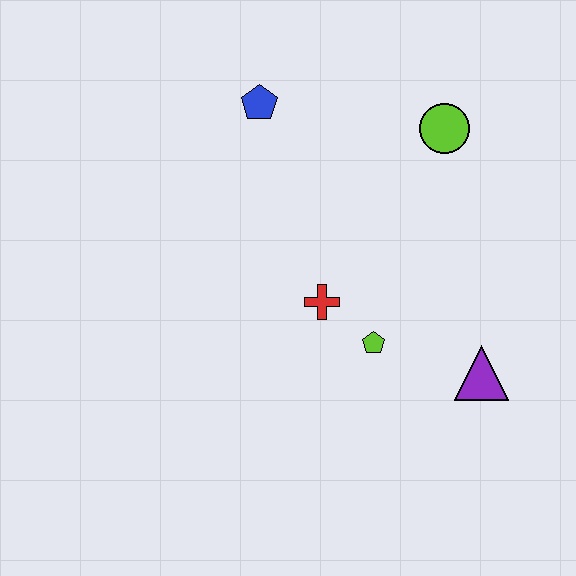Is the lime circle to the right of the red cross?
Yes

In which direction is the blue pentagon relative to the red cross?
The blue pentagon is above the red cross.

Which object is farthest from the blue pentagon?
The purple triangle is farthest from the blue pentagon.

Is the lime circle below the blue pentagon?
Yes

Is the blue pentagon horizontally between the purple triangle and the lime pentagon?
No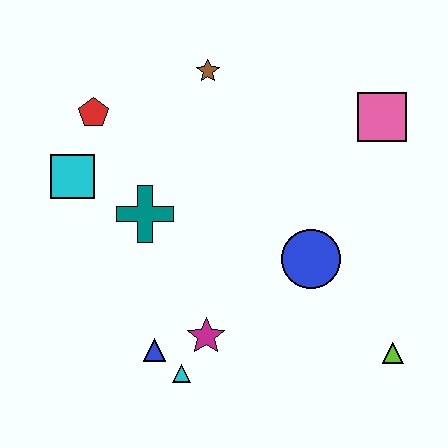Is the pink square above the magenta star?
Yes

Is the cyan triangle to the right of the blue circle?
No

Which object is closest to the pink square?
The blue circle is closest to the pink square.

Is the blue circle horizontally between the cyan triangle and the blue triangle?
No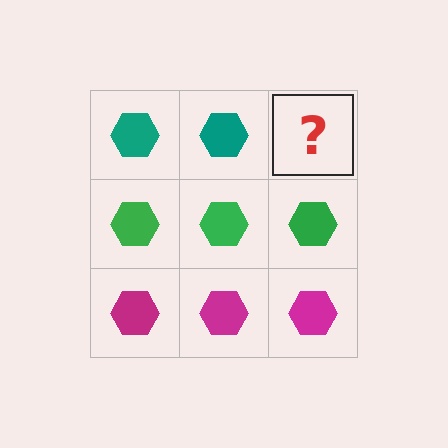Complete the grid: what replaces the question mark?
The question mark should be replaced with a teal hexagon.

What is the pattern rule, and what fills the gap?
The rule is that each row has a consistent color. The gap should be filled with a teal hexagon.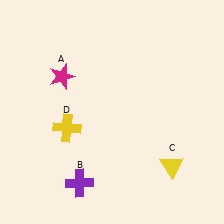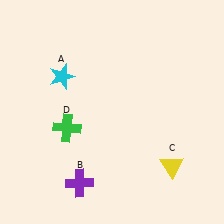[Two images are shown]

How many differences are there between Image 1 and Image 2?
There are 2 differences between the two images.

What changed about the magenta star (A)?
In Image 1, A is magenta. In Image 2, it changed to cyan.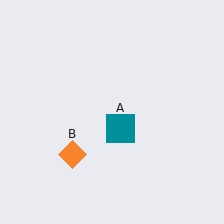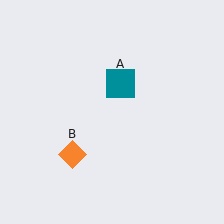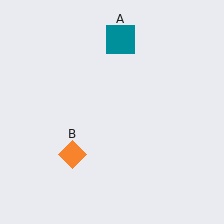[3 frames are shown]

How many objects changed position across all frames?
1 object changed position: teal square (object A).